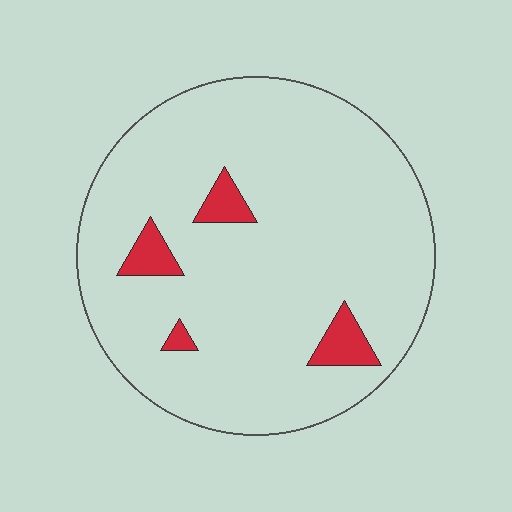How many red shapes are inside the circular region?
4.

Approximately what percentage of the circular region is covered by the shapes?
Approximately 5%.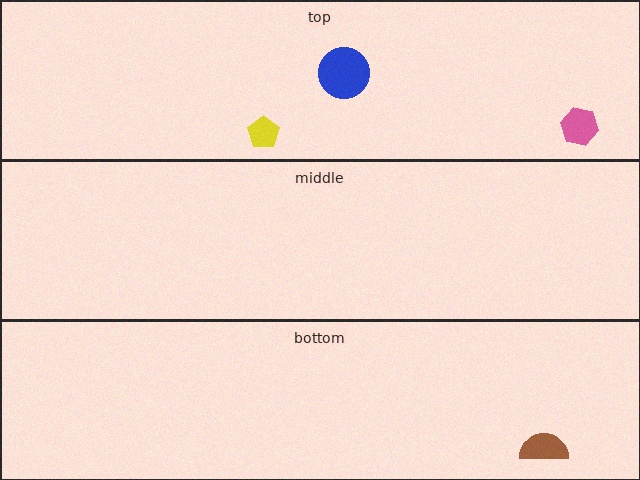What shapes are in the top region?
The blue circle, the yellow pentagon, the pink hexagon.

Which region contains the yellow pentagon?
The top region.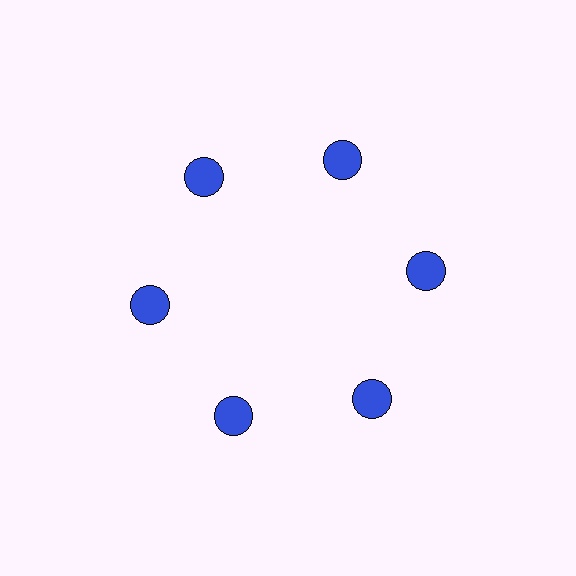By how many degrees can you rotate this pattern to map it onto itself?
The pattern maps onto itself every 60 degrees of rotation.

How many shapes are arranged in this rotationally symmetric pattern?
There are 6 shapes, arranged in 6 groups of 1.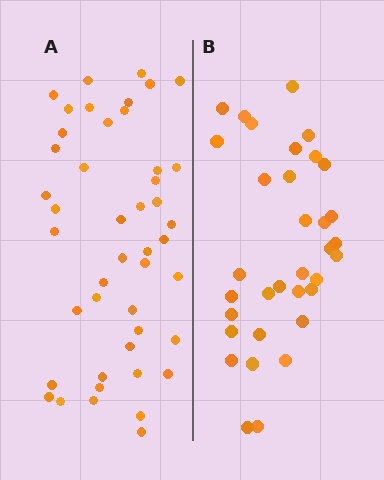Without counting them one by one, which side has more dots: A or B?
Region A (the left region) has more dots.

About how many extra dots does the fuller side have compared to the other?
Region A has roughly 12 or so more dots than region B.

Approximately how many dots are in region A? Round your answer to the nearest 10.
About 40 dots. (The exact count is 45, which rounds to 40.)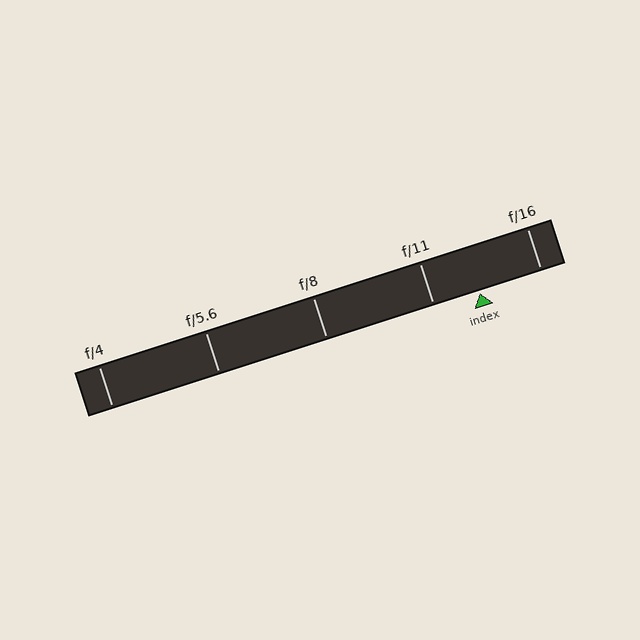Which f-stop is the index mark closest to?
The index mark is closest to f/11.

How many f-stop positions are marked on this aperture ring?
There are 5 f-stop positions marked.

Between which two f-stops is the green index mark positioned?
The index mark is between f/11 and f/16.